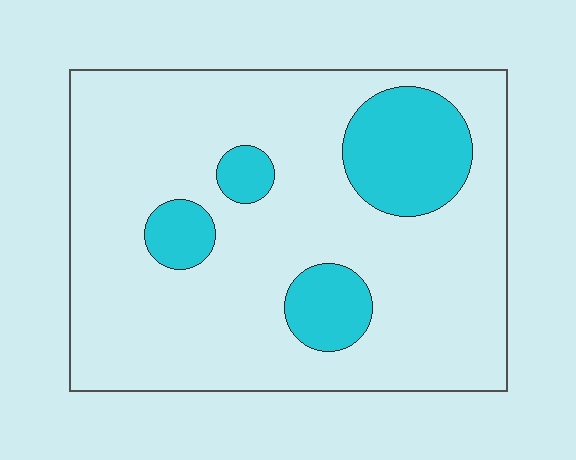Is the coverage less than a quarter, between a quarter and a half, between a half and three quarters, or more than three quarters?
Less than a quarter.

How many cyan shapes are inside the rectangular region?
4.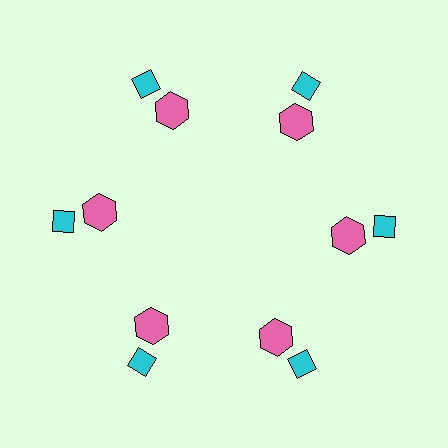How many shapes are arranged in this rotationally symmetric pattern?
There are 12 shapes, arranged in 6 groups of 2.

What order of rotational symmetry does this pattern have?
This pattern has 6-fold rotational symmetry.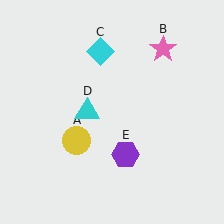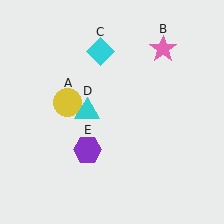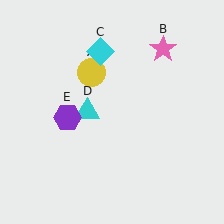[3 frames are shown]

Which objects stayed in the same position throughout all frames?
Pink star (object B) and cyan diamond (object C) and cyan triangle (object D) remained stationary.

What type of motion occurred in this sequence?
The yellow circle (object A), purple hexagon (object E) rotated clockwise around the center of the scene.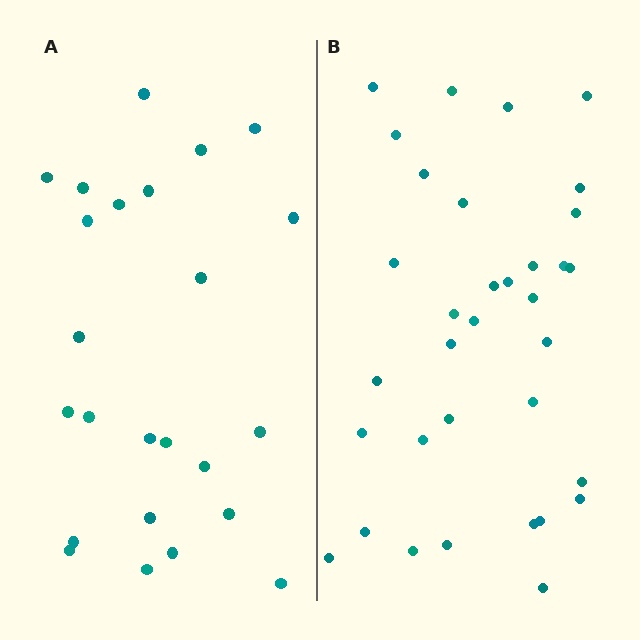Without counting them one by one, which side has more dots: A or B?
Region B (the right region) has more dots.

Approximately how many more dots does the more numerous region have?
Region B has roughly 10 or so more dots than region A.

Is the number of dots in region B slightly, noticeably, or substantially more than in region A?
Region B has noticeably more, but not dramatically so. The ratio is roughly 1.4 to 1.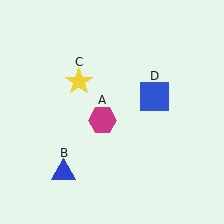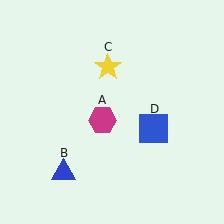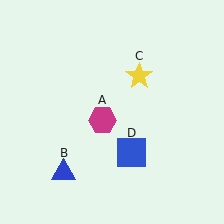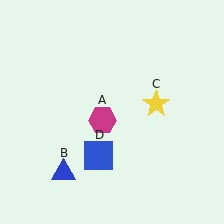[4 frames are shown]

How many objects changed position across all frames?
2 objects changed position: yellow star (object C), blue square (object D).